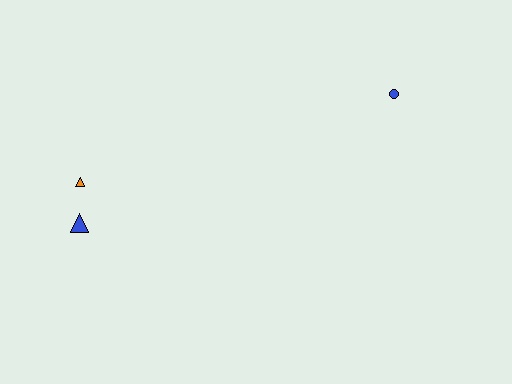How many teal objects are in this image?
There are no teal objects.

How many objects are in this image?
There are 3 objects.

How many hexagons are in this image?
There are no hexagons.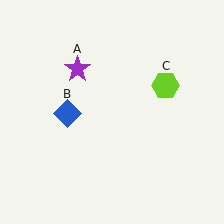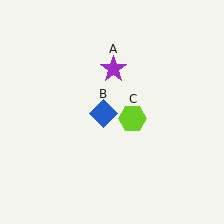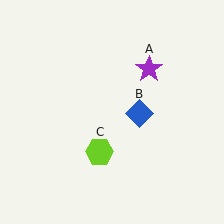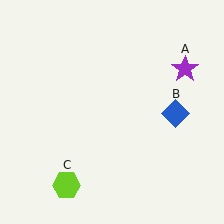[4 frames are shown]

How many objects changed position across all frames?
3 objects changed position: purple star (object A), blue diamond (object B), lime hexagon (object C).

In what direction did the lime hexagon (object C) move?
The lime hexagon (object C) moved down and to the left.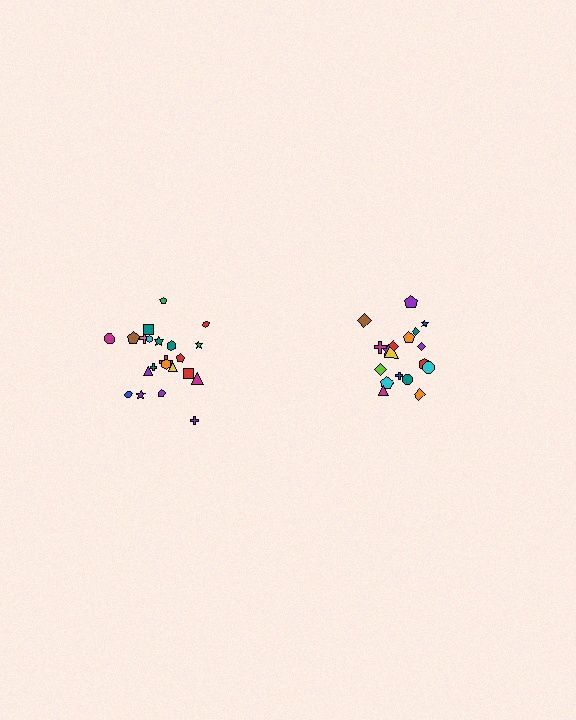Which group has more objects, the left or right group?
The left group.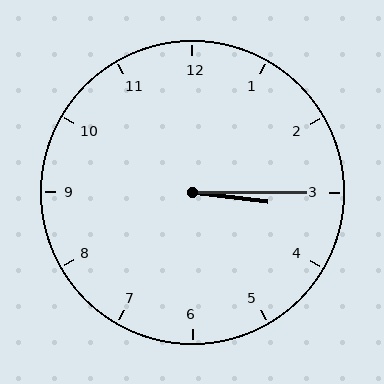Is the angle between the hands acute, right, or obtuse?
It is acute.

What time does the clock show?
3:15.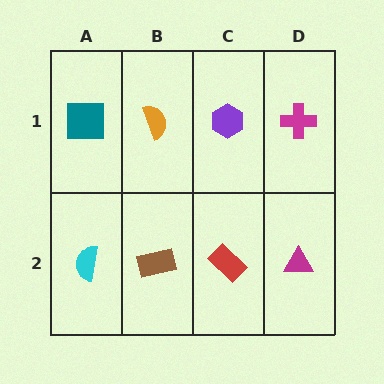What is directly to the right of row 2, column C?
A magenta triangle.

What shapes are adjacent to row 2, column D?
A magenta cross (row 1, column D), a red rectangle (row 2, column C).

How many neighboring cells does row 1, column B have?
3.